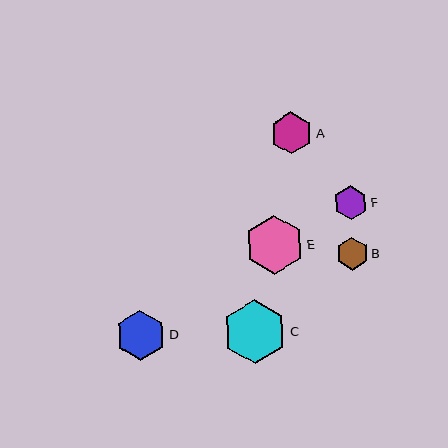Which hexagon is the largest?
Hexagon C is the largest with a size of approximately 64 pixels.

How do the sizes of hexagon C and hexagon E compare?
Hexagon C and hexagon E are approximately the same size.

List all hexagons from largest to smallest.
From largest to smallest: C, E, D, A, F, B.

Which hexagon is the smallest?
Hexagon B is the smallest with a size of approximately 33 pixels.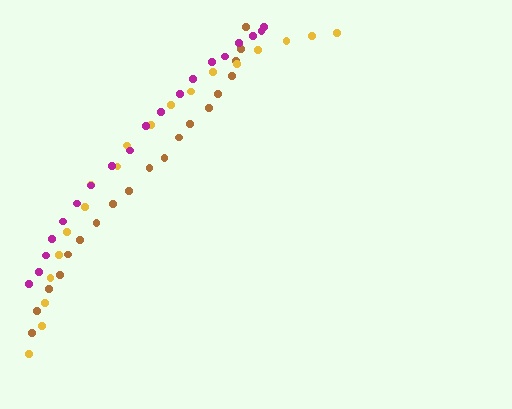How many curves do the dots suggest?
There are 3 distinct paths.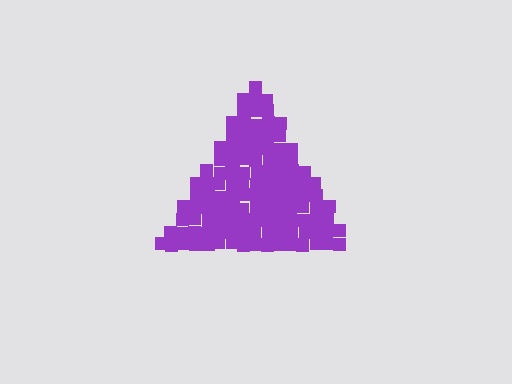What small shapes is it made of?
It is made of small squares.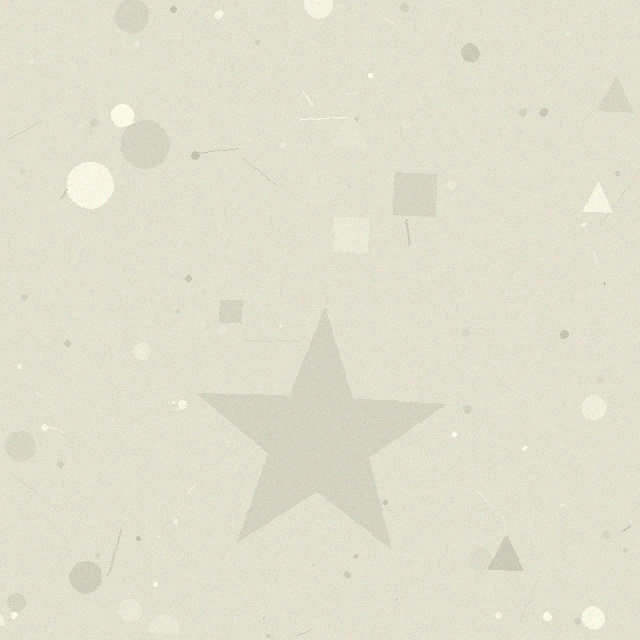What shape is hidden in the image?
A star is hidden in the image.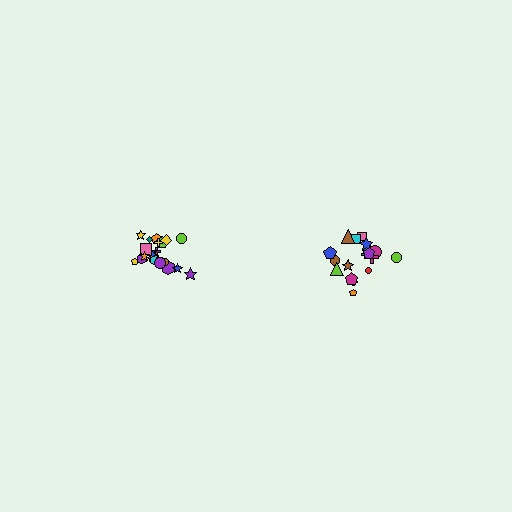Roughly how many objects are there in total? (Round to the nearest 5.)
Roughly 40 objects in total.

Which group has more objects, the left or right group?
The left group.